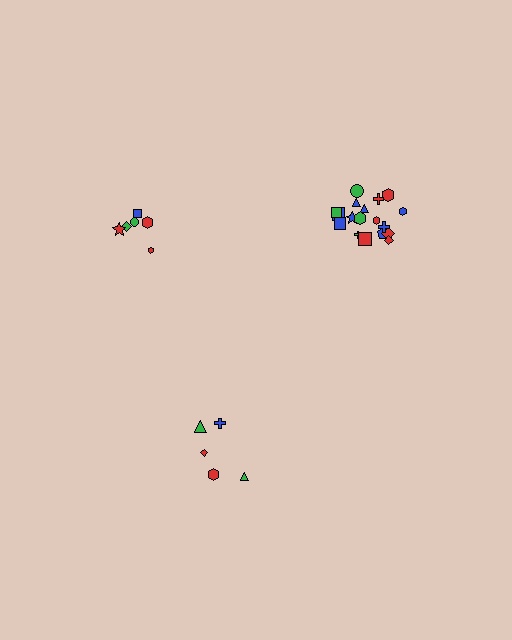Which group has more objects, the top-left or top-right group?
The top-right group.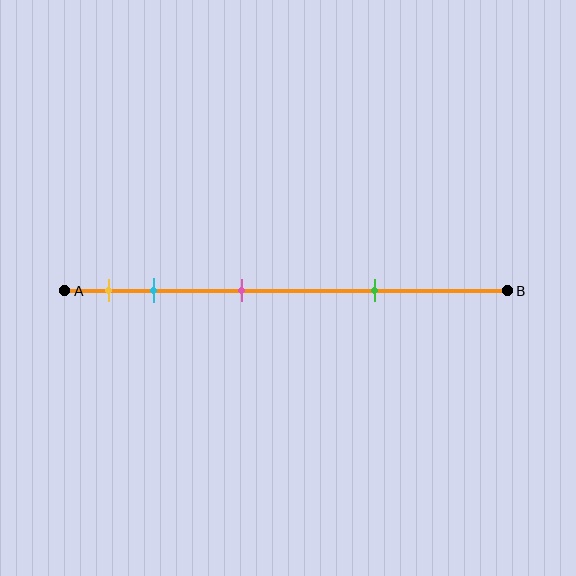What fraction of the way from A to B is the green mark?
The green mark is approximately 70% (0.7) of the way from A to B.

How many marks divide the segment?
There are 4 marks dividing the segment.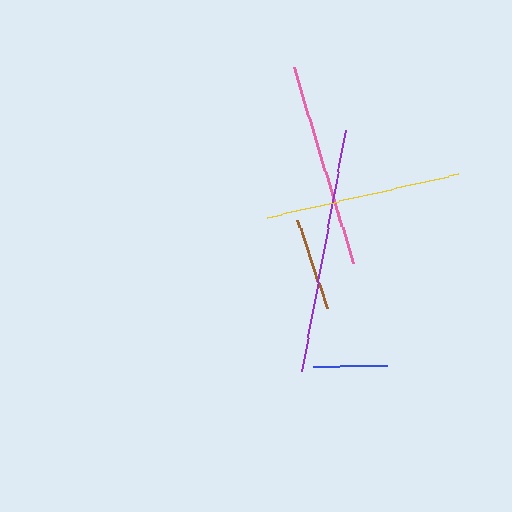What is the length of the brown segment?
The brown segment is approximately 92 pixels long.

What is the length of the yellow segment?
The yellow segment is approximately 195 pixels long.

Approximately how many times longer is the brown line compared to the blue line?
The brown line is approximately 1.2 times the length of the blue line.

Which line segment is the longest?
The purple line is the longest at approximately 244 pixels.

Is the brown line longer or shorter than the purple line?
The purple line is longer than the brown line.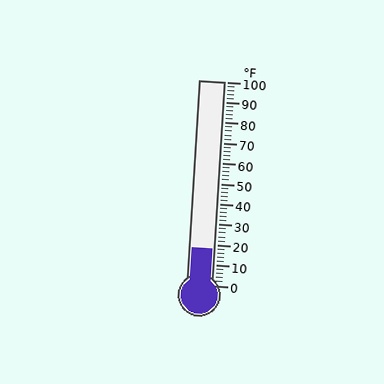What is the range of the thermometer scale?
The thermometer scale ranges from 0°F to 100°F.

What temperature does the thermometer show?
The thermometer shows approximately 18°F.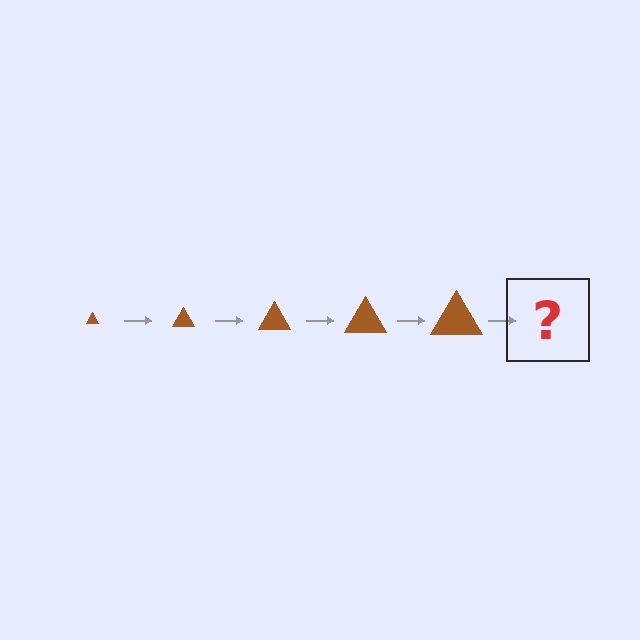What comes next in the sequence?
The next element should be a brown triangle, larger than the previous one.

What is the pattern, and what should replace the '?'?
The pattern is that the triangle gets progressively larger each step. The '?' should be a brown triangle, larger than the previous one.